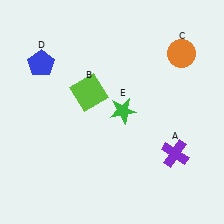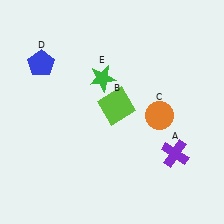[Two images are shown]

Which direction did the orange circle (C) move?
The orange circle (C) moved down.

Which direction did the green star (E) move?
The green star (E) moved up.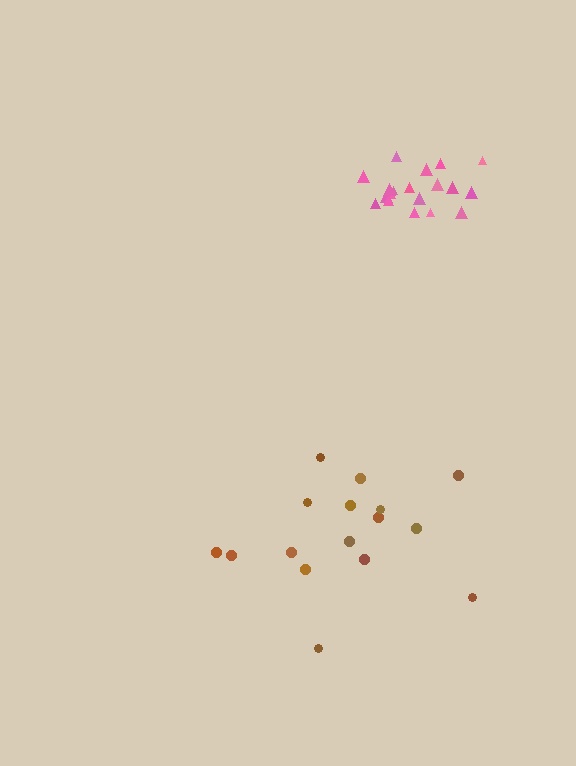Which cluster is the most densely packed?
Pink.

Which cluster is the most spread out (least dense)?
Brown.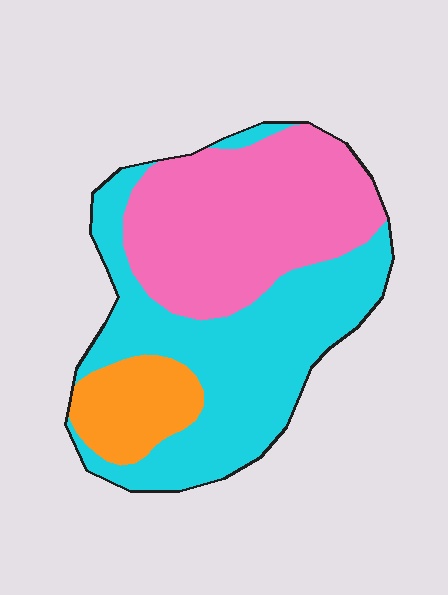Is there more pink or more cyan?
Cyan.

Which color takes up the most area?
Cyan, at roughly 45%.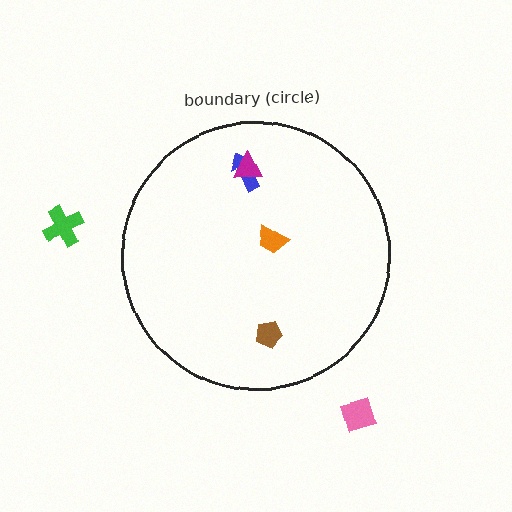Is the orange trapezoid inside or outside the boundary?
Inside.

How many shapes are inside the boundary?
4 inside, 2 outside.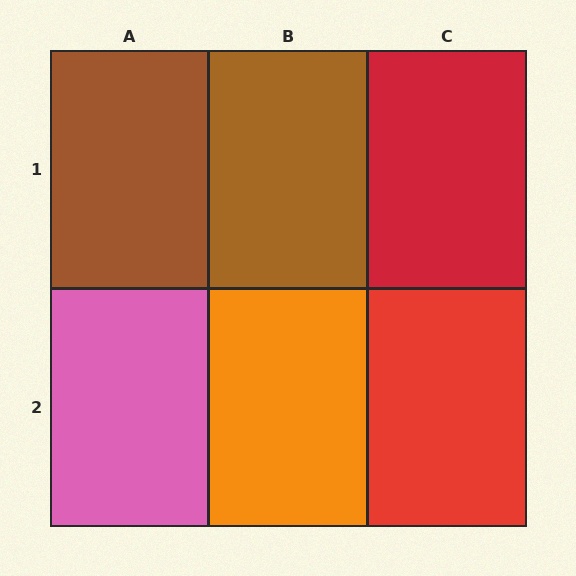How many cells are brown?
2 cells are brown.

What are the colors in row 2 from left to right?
Pink, orange, red.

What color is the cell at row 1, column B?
Brown.